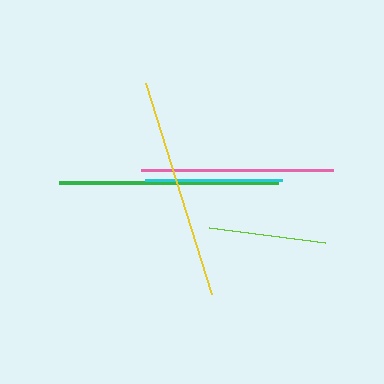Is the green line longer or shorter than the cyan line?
The green line is longer than the cyan line.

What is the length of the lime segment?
The lime segment is approximately 117 pixels long.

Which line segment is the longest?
The yellow line is the longest at approximately 221 pixels.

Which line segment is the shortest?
The lime line is the shortest at approximately 117 pixels.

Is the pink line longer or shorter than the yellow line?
The yellow line is longer than the pink line.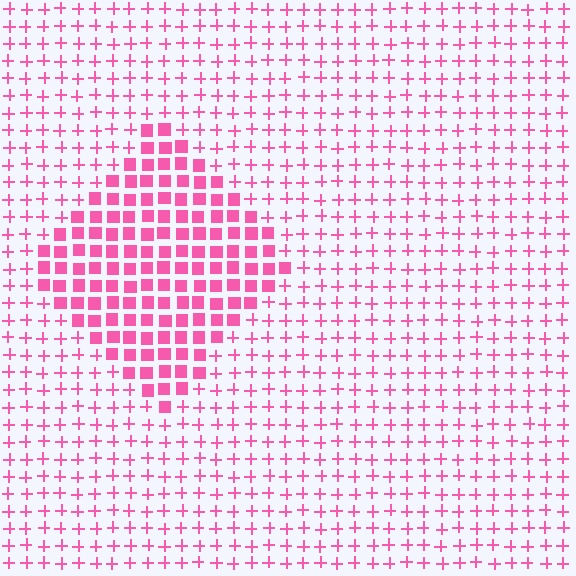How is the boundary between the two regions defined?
The boundary is defined by a change in element shape: squares inside vs. plus signs outside. All elements share the same color and spacing.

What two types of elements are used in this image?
The image uses squares inside the diamond region and plus signs outside it.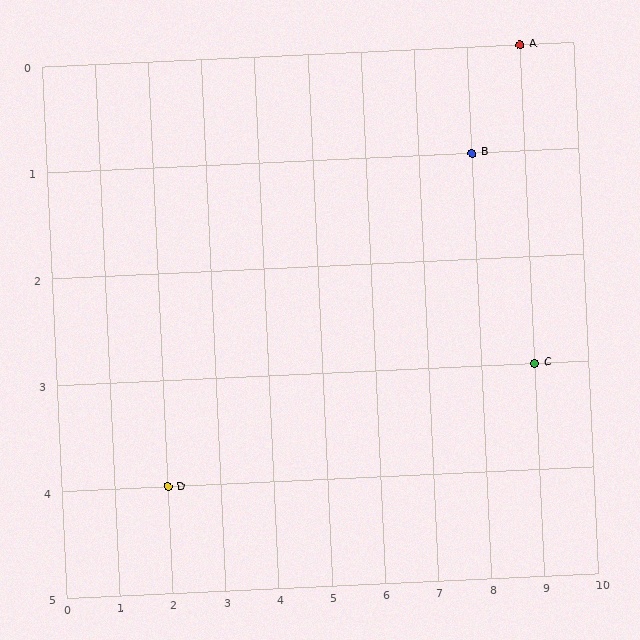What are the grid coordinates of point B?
Point B is at grid coordinates (8, 1).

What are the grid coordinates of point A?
Point A is at grid coordinates (9, 0).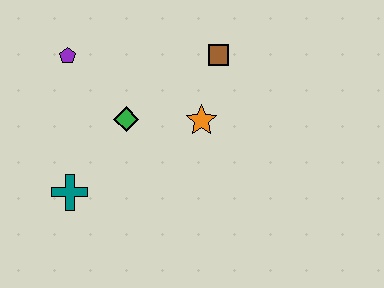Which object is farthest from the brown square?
The teal cross is farthest from the brown square.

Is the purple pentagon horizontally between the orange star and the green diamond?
No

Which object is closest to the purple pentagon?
The green diamond is closest to the purple pentagon.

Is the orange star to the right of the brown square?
No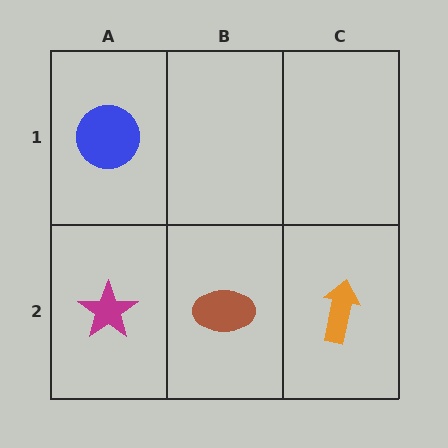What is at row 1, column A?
A blue circle.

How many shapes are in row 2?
3 shapes.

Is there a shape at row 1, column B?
No, that cell is empty.